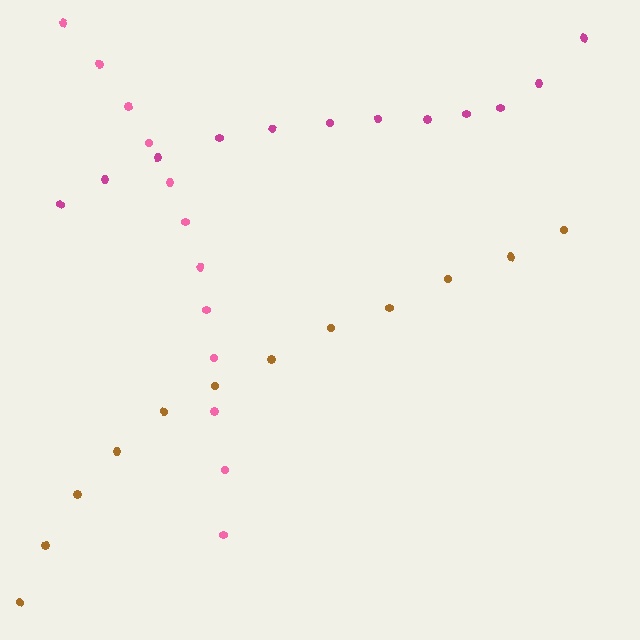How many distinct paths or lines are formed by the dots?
There are 3 distinct paths.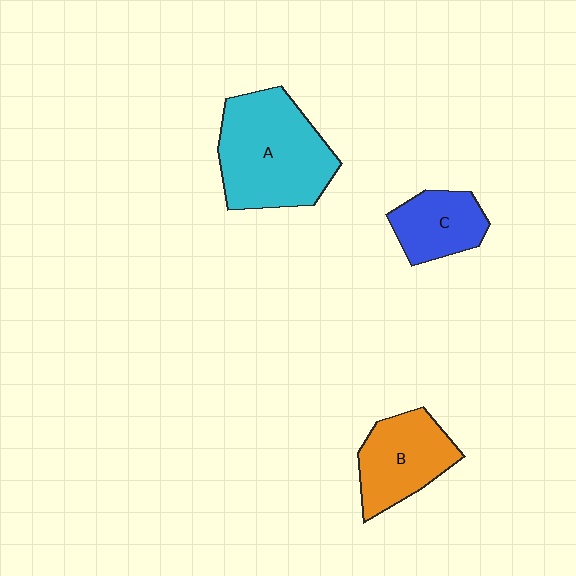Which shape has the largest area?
Shape A (cyan).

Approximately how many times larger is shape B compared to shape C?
Approximately 1.3 times.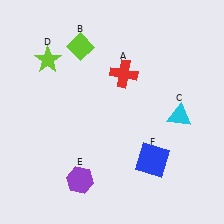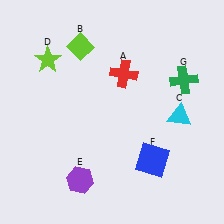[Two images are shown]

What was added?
A green cross (G) was added in Image 2.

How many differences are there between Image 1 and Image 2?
There is 1 difference between the two images.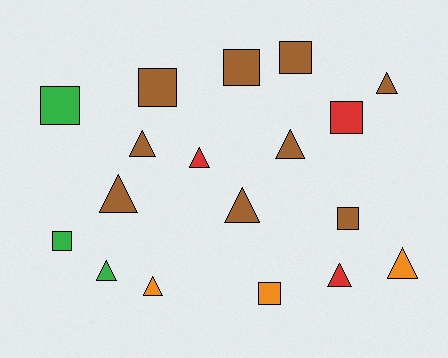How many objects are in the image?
There are 18 objects.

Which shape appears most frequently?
Triangle, with 10 objects.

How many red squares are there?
There is 1 red square.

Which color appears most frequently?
Brown, with 9 objects.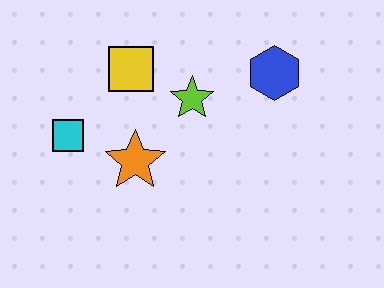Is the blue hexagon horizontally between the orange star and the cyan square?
No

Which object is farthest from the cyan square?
The blue hexagon is farthest from the cyan square.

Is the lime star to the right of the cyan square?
Yes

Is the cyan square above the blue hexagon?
No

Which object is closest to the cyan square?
The orange star is closest to the cyan square.